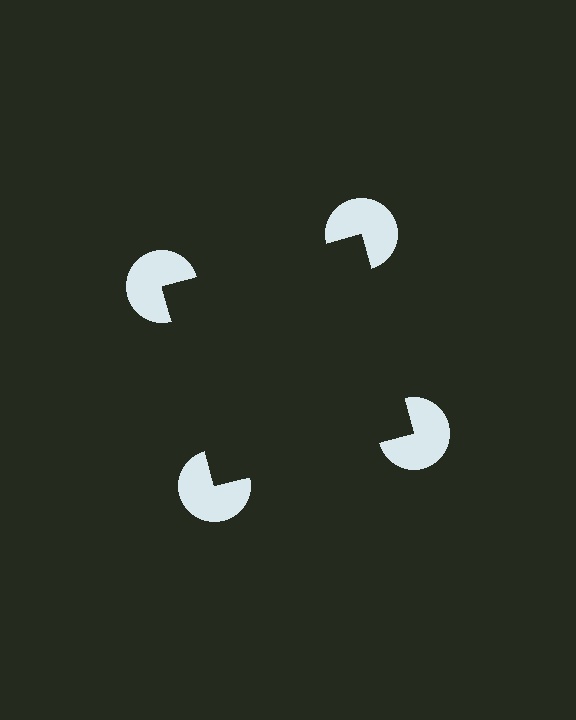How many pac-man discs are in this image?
There are 4 — one at each vertex of the illusory square.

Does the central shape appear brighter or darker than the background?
It typically appears slightly darker than the background, even though no actual brightness change is drawn.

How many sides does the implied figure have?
4 sides.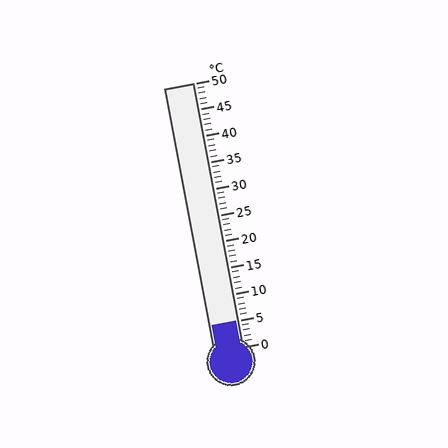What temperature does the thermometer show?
The thermometer shows approximately 5°C.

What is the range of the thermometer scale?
The thermometer scale ranges from 0°C to 50°C.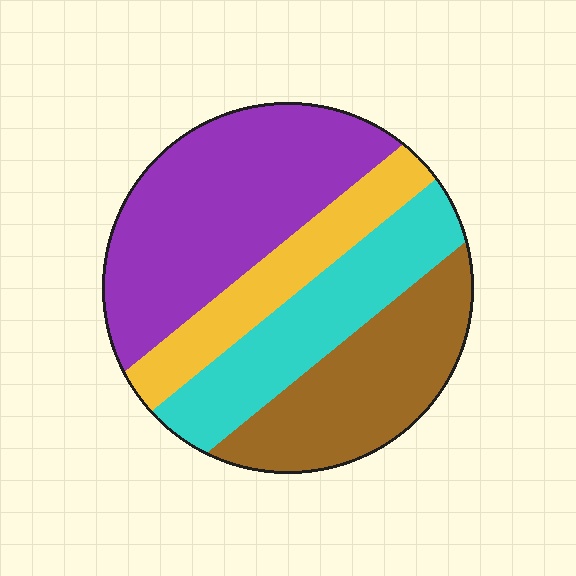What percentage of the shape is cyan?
Cyan takes up about one fifth (1/5) of the shape.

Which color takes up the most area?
Purple, at roughly 35%.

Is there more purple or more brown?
Purple.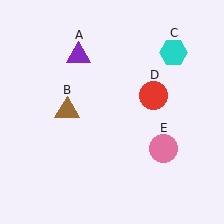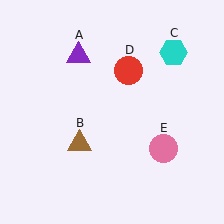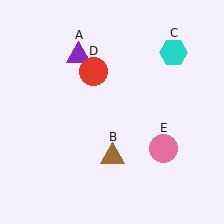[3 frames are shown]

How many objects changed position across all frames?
2 objects changed position: brown triangle (object B), red circle (object D).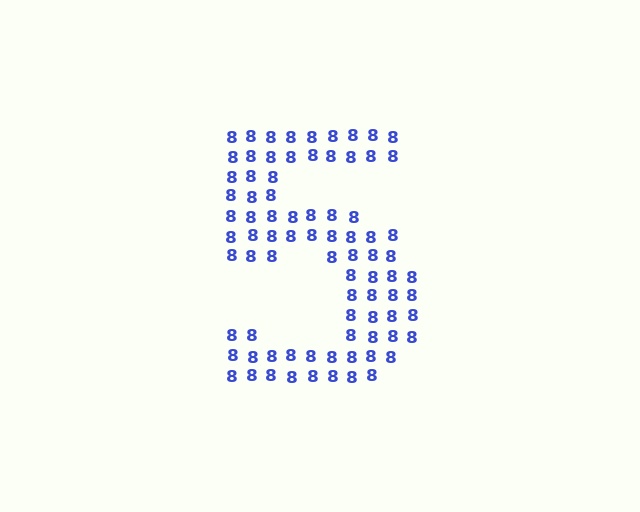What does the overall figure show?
The overall figure shows the digit 5.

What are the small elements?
The small elements are digit 8's.